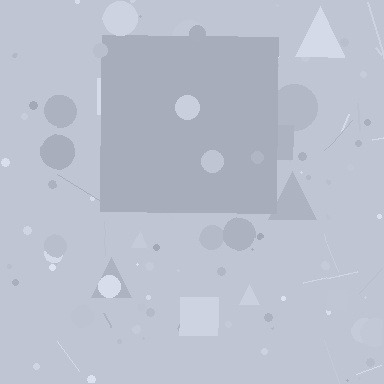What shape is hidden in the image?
A square is hidden in the image.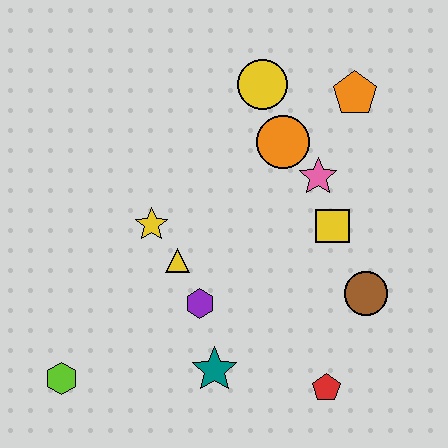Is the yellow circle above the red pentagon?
Yes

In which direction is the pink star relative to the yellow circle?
The pink star is below the yellow circle.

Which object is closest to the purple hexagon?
The yellow triangle is closest to the purple hexagon.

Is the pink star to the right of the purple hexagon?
Yes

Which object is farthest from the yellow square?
The lime hexagon is farthest from the yellow square.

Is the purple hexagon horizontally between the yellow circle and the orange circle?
No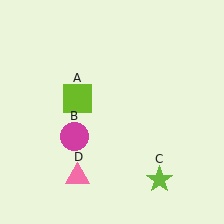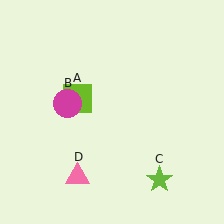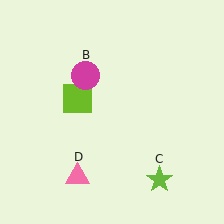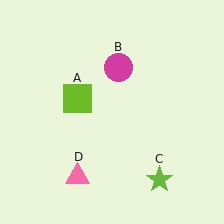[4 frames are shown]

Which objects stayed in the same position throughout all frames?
Lime square (object A) and lime star (object C) and pink triangle (object D) remained stationary.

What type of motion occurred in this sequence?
The magenta circle (object B) rotated clockwise around the center of the scene.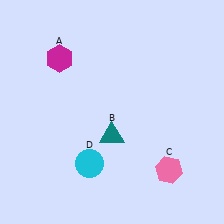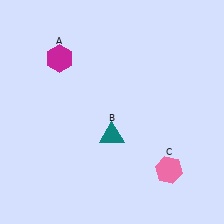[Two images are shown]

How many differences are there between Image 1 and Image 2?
There is 1 difference between the two images.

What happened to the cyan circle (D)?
The cyan circle (D) was removed in Image 2. It was in the bottom-left area of Image 1.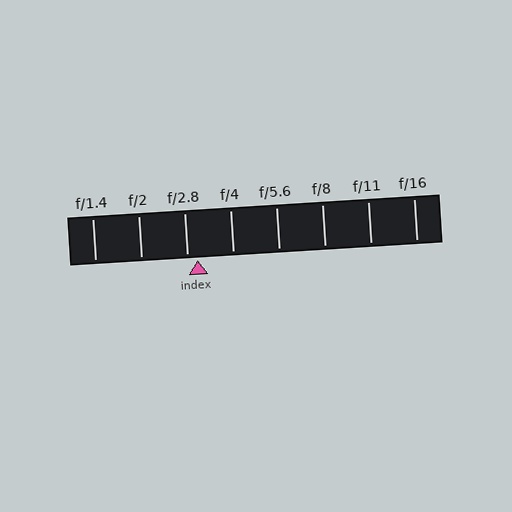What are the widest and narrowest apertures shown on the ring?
The widest aperture shown is f/1.4 and the narrowest is f/16.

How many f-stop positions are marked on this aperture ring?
There are 8 f-stop positions marked.